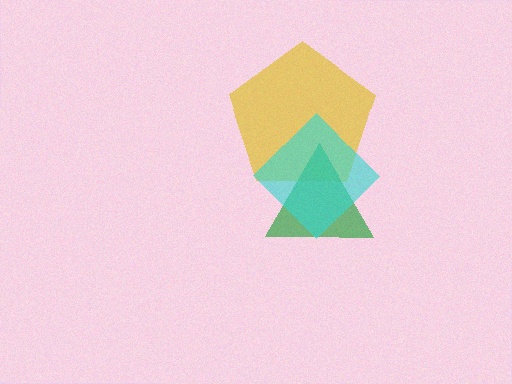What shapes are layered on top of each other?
The layered shapes are: a yellow pentagon, a green triangle, a cyan diamond.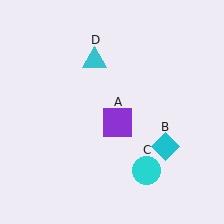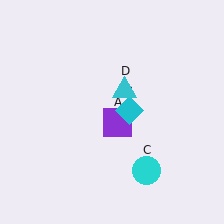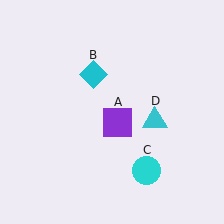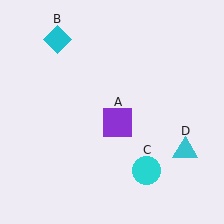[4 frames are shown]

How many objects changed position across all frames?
2 objects changed position: cyan diamond (object B), cyan triangle (object D).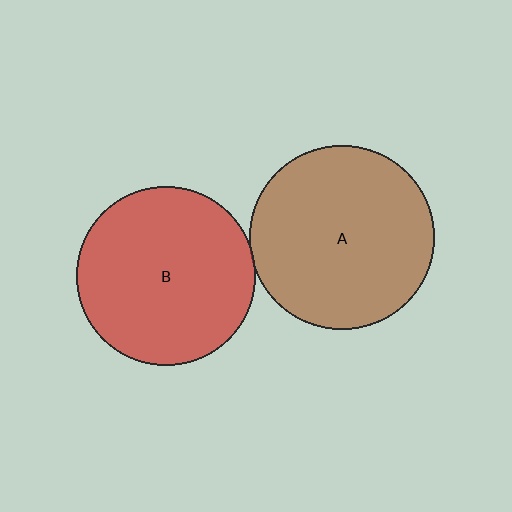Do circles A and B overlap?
Yes.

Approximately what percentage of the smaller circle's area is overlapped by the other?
Approximately 5%.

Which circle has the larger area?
Circle A (brown).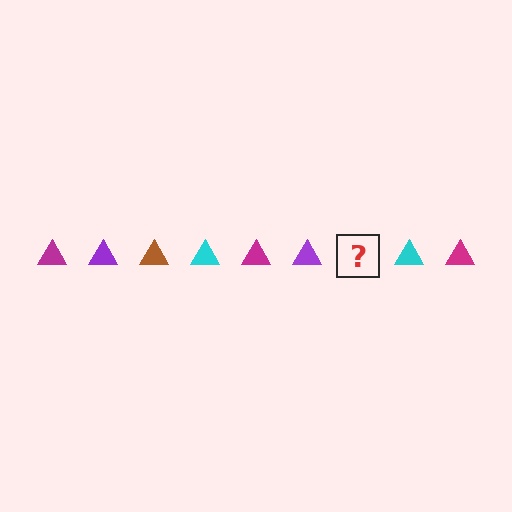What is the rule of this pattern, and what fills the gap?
The rule is that the pattern cycles through magenta, purple, brown, cyan triangles. The gap should be filled with a brown triangle.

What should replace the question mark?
The question mark should be replaced with a brown triangle.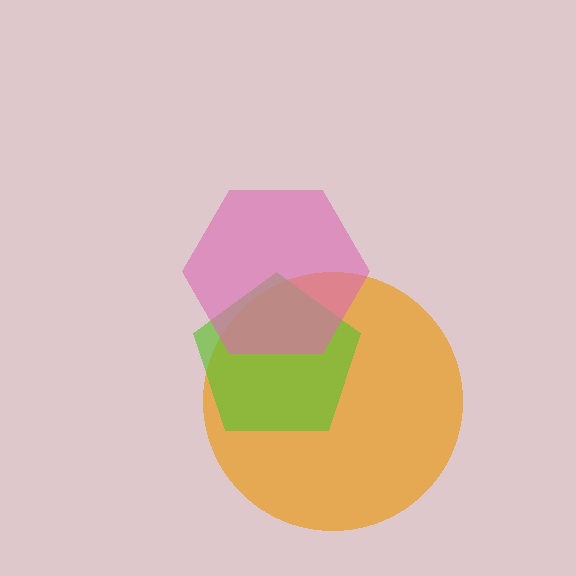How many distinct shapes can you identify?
There are 3 distinct shapes: an orange circle, a lime pentagon, a pink hexagon.